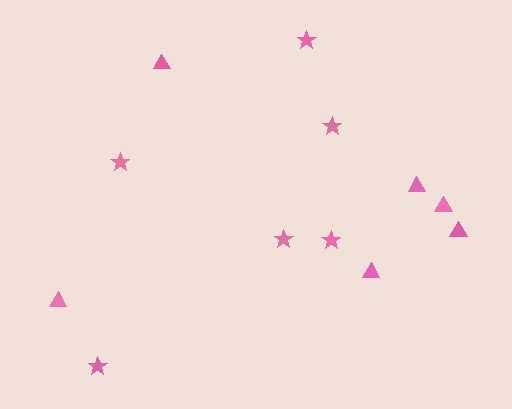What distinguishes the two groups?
There are 2 groups: one group of triangles (6) and one group of stars (6).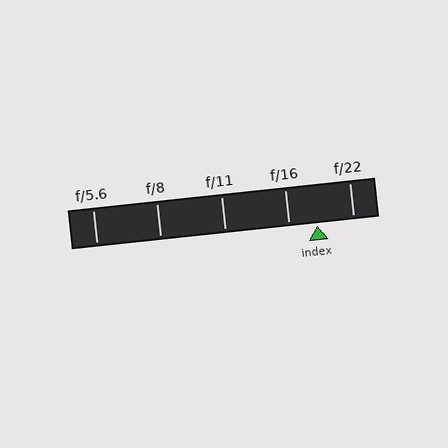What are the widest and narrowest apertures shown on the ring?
The widest aperture shown is f/5.6 and the narrowest is f/22.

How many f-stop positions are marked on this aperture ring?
There are 5 f-stop positions marked.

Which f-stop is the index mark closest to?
The index mark is closest to f/16.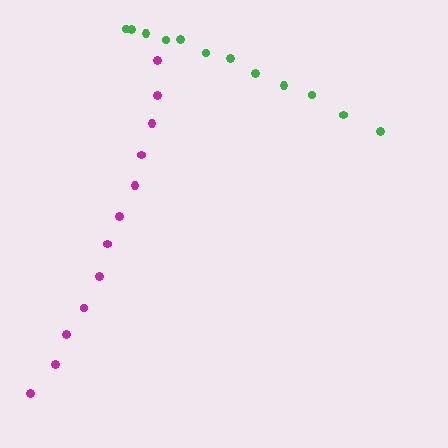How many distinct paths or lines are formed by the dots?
There are 2 distinct paths.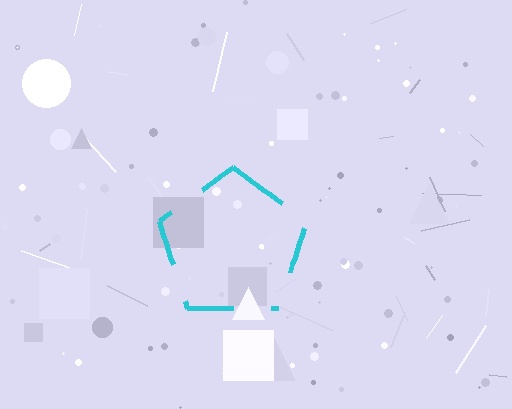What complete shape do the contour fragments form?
The contour fragments form a pentagon.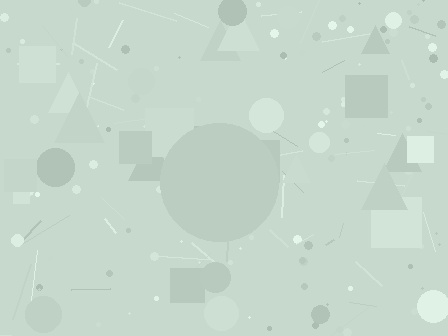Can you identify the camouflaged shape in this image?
The camouflaged shape is a circle.